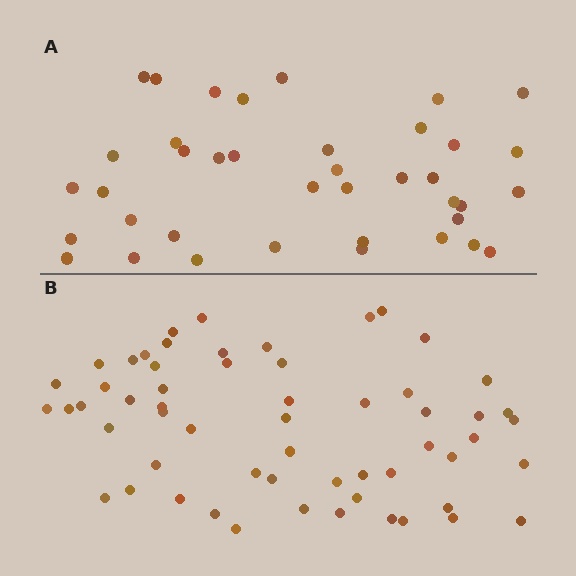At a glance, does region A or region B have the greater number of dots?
Region B (the bottom region) has more dots.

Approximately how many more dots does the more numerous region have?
Region B has approximately 20 more dots than region A.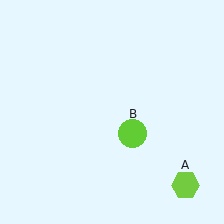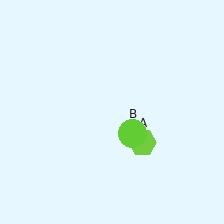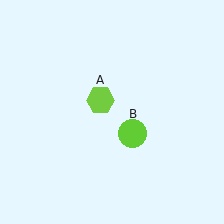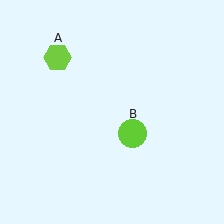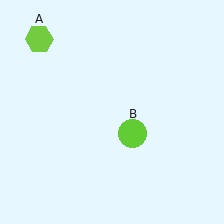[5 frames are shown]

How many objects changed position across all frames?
1 object changed position: lime hexagon (object A).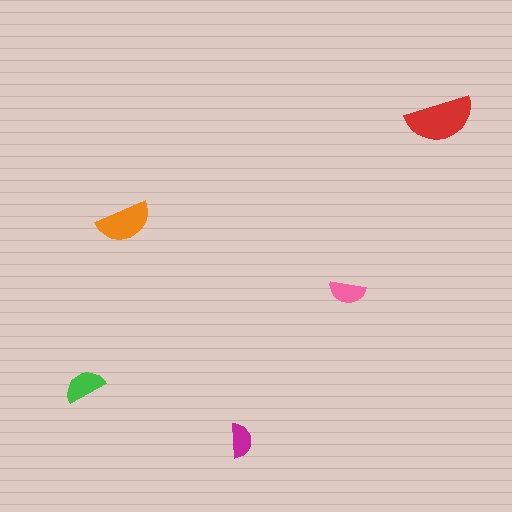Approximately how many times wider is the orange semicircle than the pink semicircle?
About 1.5 times wider.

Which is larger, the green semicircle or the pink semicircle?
The green one.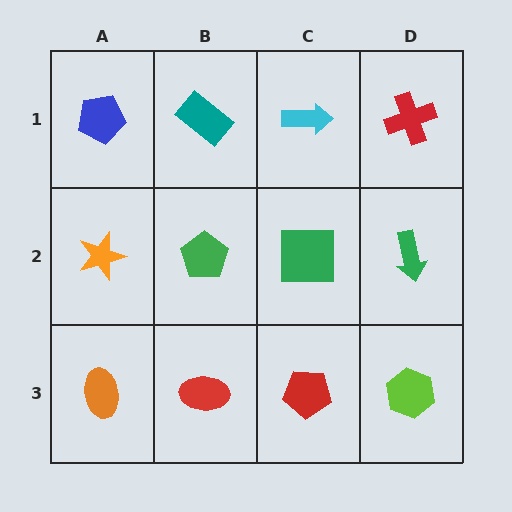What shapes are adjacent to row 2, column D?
A red cross (row 1, column D), a lime hexagon (row 3, column D), a green square (row 2, column C).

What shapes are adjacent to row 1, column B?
A green pentagon (row 2, column B), a blue pentagon (row 1, column A), a cyan arrow (row 1, column C).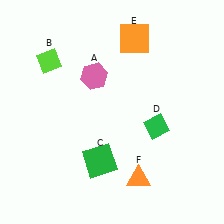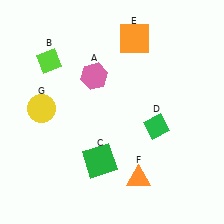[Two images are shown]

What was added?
A yellow circle (G) was added in Image 2.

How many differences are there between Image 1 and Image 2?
There is 1 difference between the two images.